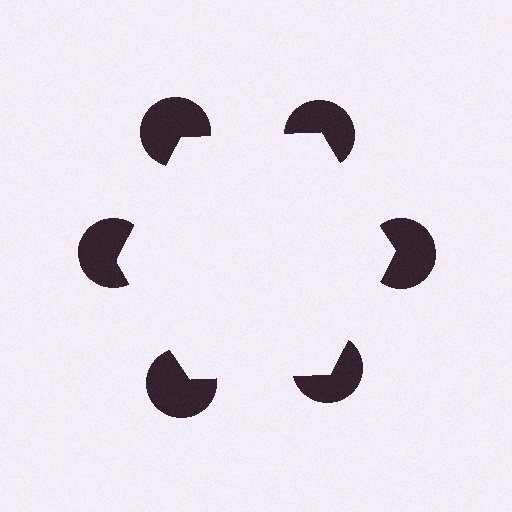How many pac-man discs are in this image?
There are 6 — one at each vertex of the illusory hexagon.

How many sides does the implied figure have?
6 sides.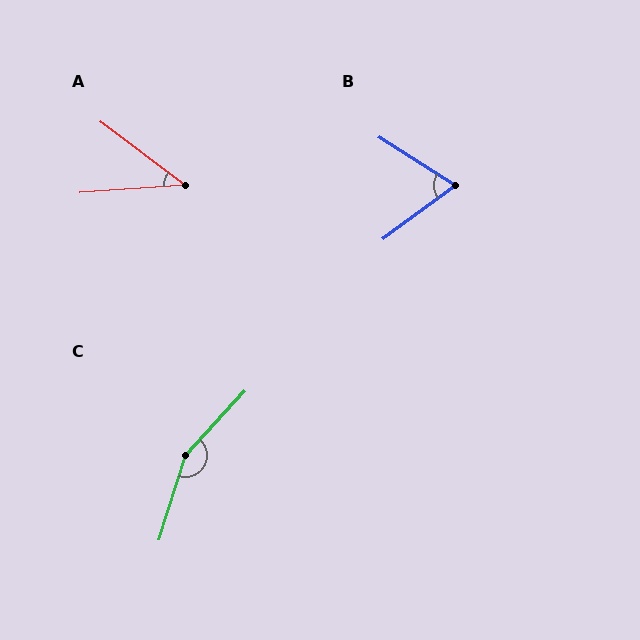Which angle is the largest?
C, at approximately 154 degrees.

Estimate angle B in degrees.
Approximately 69 degrees.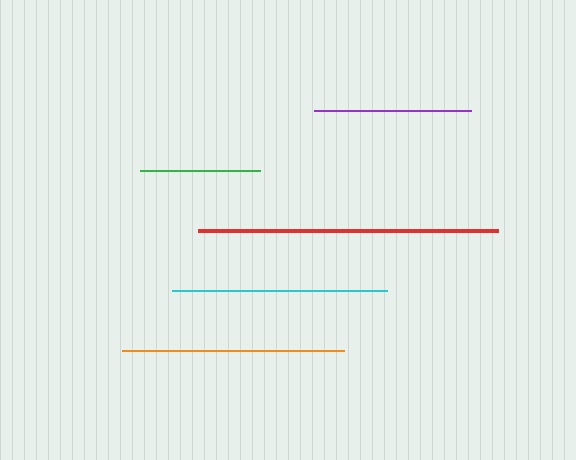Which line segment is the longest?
The red line is the longest at approximately 300 pixels.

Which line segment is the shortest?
The green line is the shortest at approximately 120 pixels.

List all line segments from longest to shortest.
From longest to shortest: red, orange, cyan, purple, green.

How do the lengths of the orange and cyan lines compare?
The orange and cyan lines are approximately the same length.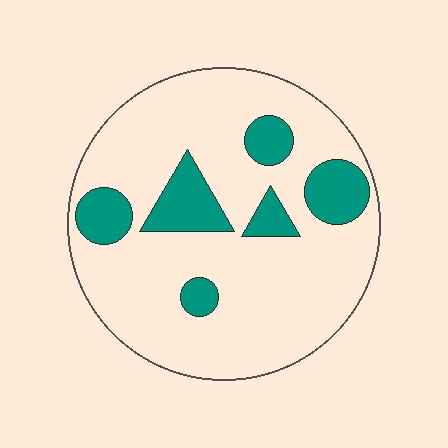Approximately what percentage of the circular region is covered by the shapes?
Approximately 20%.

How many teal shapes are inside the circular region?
6.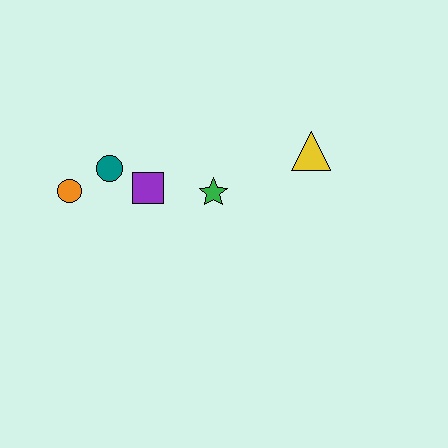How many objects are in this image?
There are 5 objects.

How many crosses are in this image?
There are no crosses.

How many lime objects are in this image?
There are no lime objects.